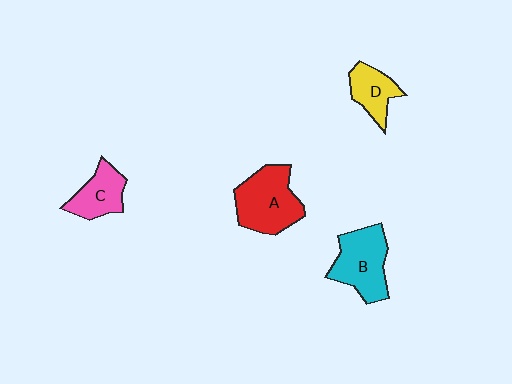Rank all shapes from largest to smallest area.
From largest to smallest: A (red), B (cyan), C (pink), D (yellow).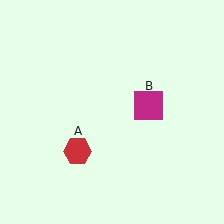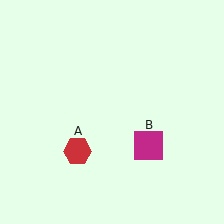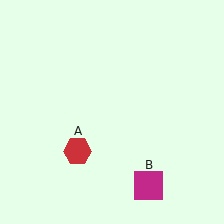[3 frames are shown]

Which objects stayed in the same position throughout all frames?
Red hexagon (object A) remained stationary.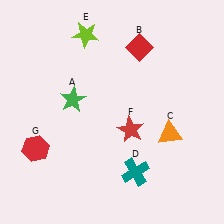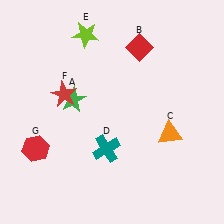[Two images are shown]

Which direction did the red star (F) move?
The red star (F) moved left.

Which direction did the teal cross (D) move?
The teal cross (D) moved left.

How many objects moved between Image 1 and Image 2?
2 objects moved between the two images.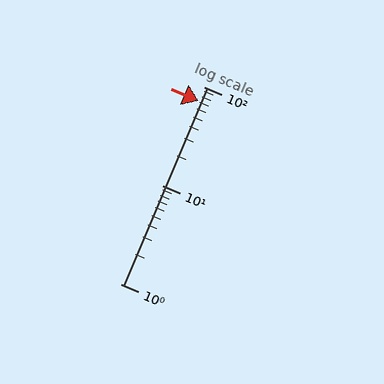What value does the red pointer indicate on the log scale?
The pointer indicates approximately 71.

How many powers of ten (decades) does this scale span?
The scale spans 2 decades, from 1 to 100.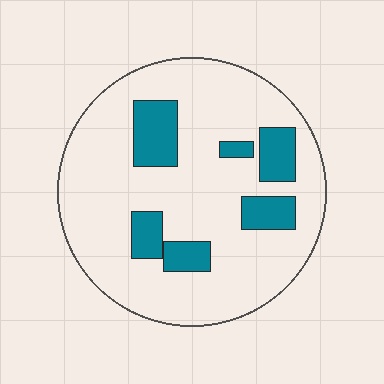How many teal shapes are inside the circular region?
6.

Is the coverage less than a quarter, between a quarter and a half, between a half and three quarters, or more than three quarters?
Less than a quarter.